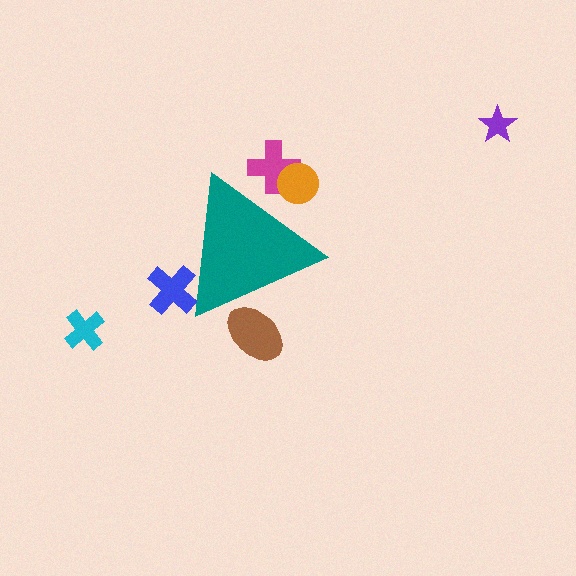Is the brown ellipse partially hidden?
Yes, the brown ellipse is partially hidden behind the teal triangle.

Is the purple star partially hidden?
No, the purple star is fully visible.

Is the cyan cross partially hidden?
No, the cyan cross is fully visible.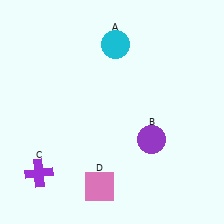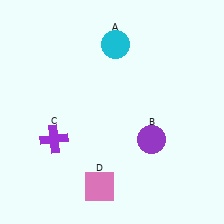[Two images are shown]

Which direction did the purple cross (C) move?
The purple cross (C) moved up.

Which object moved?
The purple cross (C) moved up.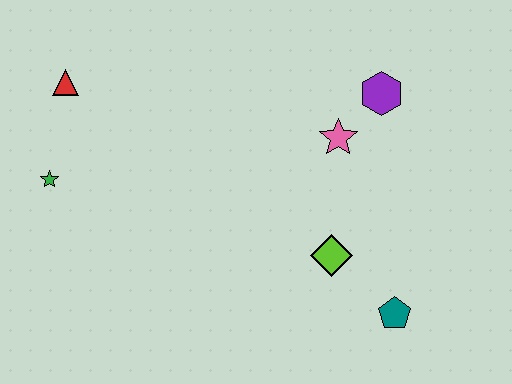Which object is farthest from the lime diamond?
The red triangle is farthest from the lime diamond.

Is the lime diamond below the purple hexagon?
Yes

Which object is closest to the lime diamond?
The teal pentagon is closest to the lime diamond.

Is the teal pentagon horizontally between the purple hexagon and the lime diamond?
No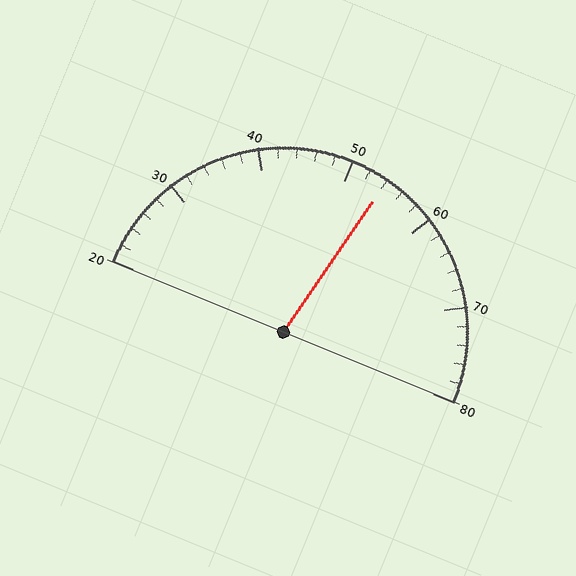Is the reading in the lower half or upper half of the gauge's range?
The reading is in the upper half of the range (20 to 80).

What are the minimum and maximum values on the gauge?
The gauge ranges from 20 to 80.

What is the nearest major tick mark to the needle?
The nearest major tick mark is 50.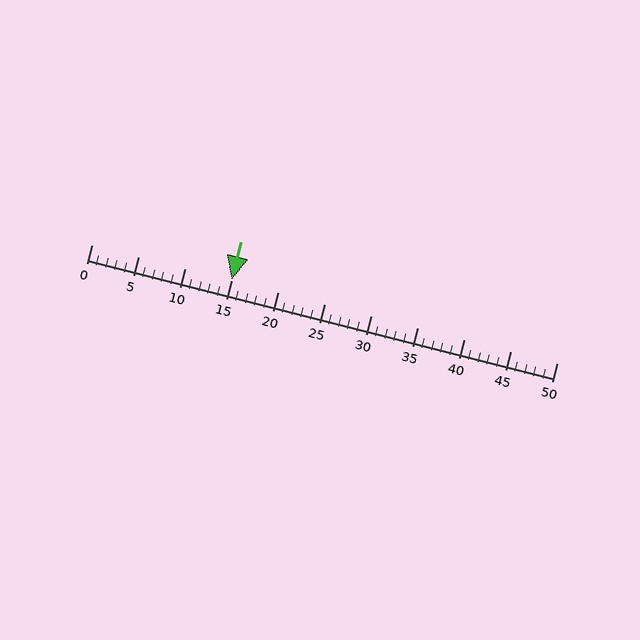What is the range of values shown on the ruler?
The ruler shows values from 0 to 50.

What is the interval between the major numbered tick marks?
The major tick marks are spaced 5 units apart.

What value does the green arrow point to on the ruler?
The green arrow points to approximately 15.